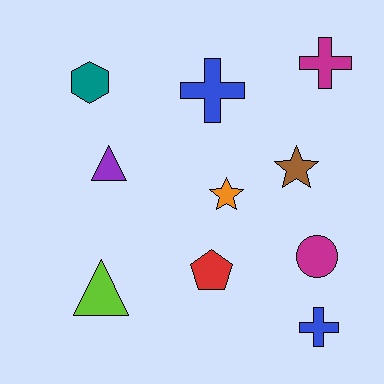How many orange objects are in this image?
There is 1 orange object.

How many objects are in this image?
There are 10 objects.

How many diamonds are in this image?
There are no diamonds.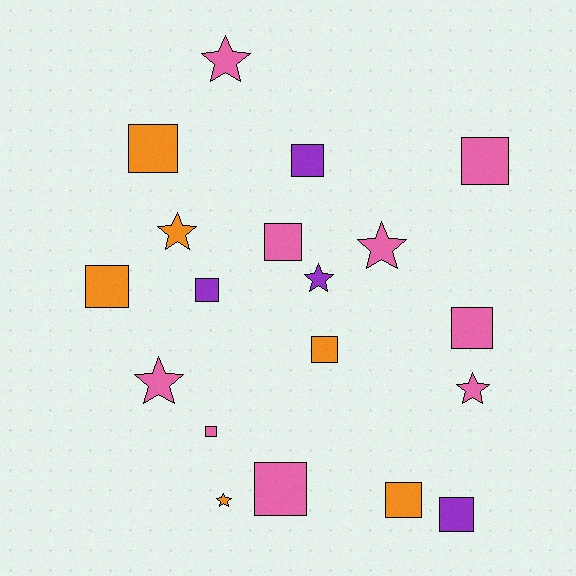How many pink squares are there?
There are 5 pink squares.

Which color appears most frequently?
Pink, with 9 objects.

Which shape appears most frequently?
Square, with 12 objects.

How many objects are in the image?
There are 19 objects.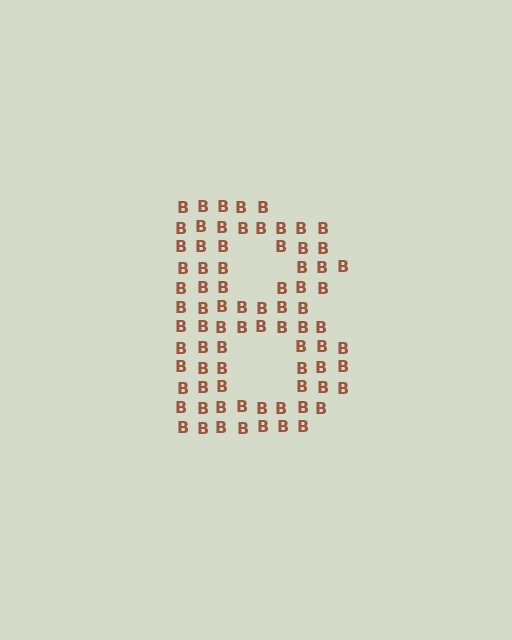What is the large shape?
The large shape is the letter B.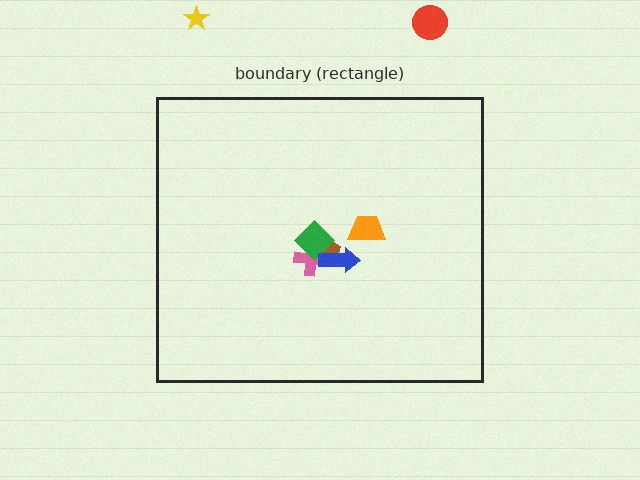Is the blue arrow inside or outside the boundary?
Inside.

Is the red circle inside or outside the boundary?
Outside.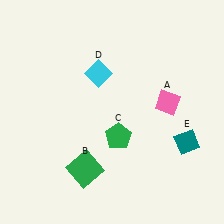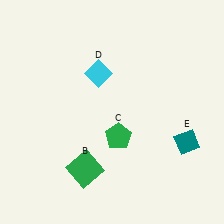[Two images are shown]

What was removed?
The pink diamond (A) was removed in Image 2.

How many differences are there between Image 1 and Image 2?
There is 1 difference between the two images.